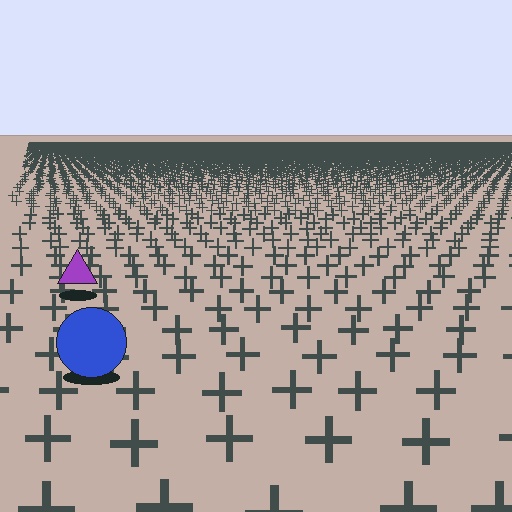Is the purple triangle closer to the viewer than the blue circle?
No. The blue circle is closer — you can tell from the texture gradient: the ground texture is coarser near it.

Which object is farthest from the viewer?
The purple triangle is farthest from the viewer. It appears smaller and the ground texture around it is denser.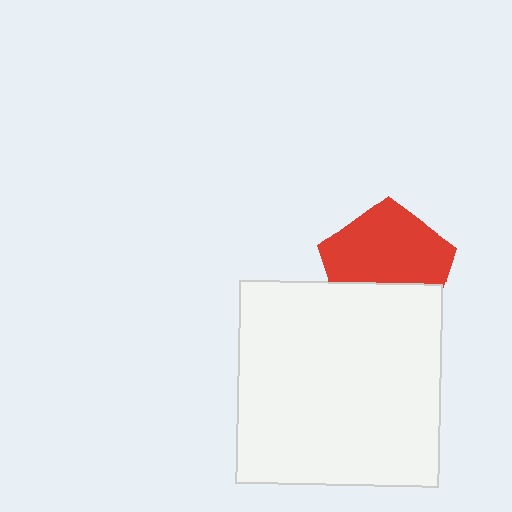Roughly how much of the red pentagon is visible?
About half of it is visible (roughly 62%).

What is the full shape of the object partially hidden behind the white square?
The partially hidden object is a red pentagon.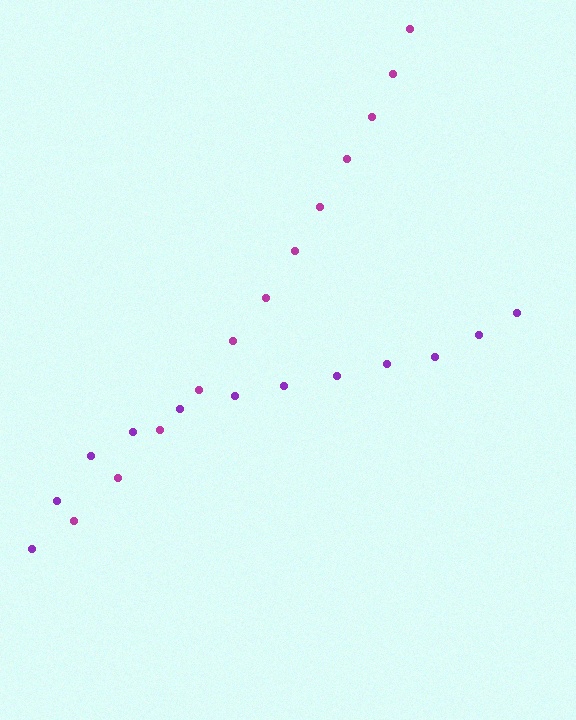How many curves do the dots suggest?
There are 2 distinct paths.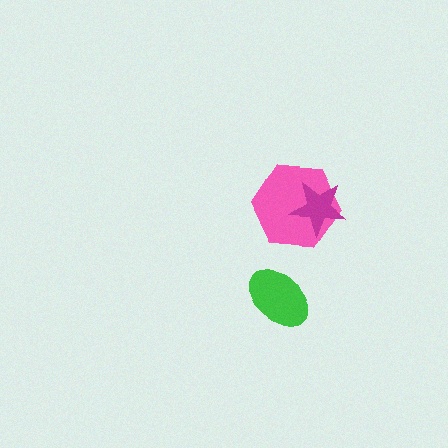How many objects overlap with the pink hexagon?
1 object overlaps with the pink hexagon.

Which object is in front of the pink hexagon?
The magenta star is in front of the pink hexagon.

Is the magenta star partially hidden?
No, no other shape covers it.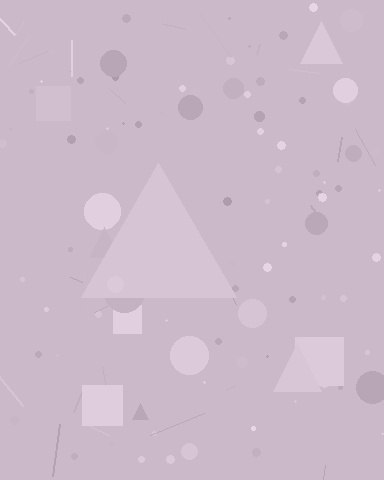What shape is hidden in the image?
A triangle is hidden in the image.